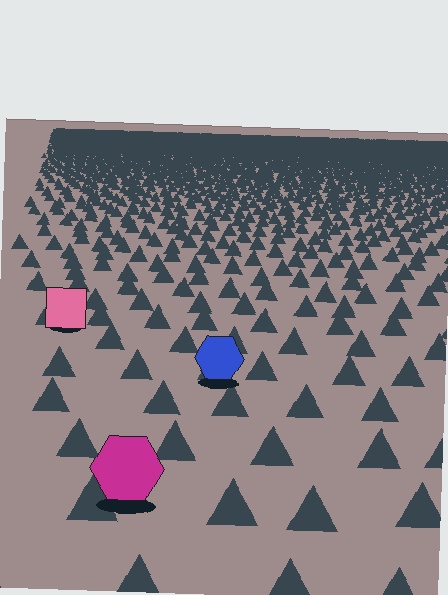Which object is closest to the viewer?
The magenta hexagon is closest. The texture marks near it are larger and more spread out.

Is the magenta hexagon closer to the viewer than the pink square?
Yes. The magenta hexagon is closer — you can tell from the texture gradient: the ground texture is coarser near it.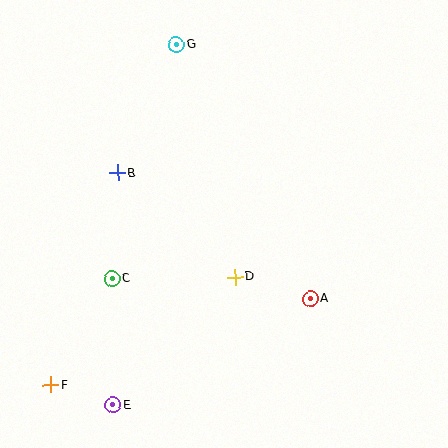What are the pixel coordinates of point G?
Point G is at (176, 45).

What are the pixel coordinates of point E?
Point E is at (113, 405).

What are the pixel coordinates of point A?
Point A is at (311, 299).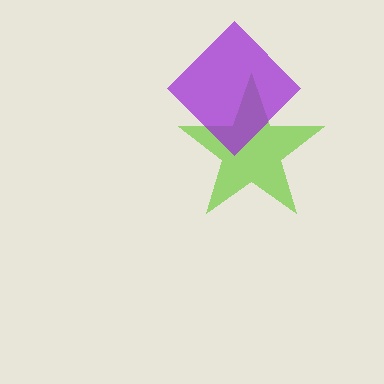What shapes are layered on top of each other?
The layered shapes are: a lime star, a purple diamond.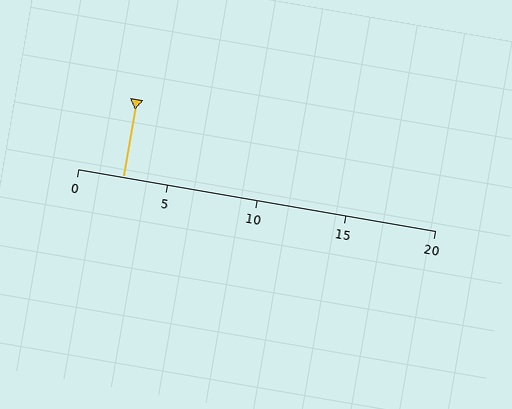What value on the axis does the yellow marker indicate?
The marker indicates approximately 2.5.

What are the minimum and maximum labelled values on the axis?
The axis runs from 0 to 20.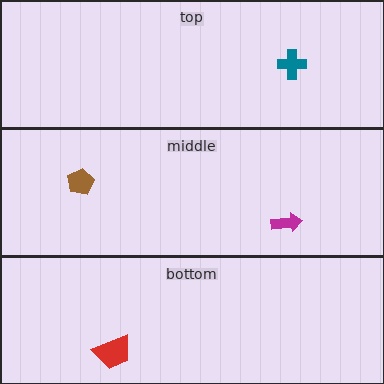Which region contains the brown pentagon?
The middle region.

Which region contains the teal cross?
The top region.